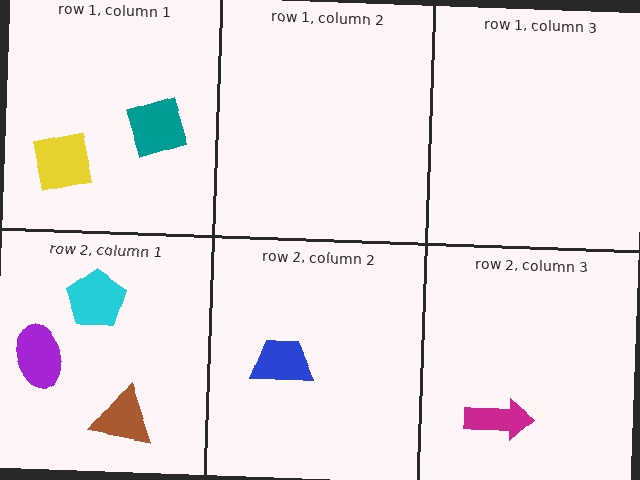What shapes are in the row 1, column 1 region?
The yellow square, the teal square.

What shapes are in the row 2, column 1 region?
The brown triangle, the cyan pentagon, the purple ellipse.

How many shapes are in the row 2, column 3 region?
1.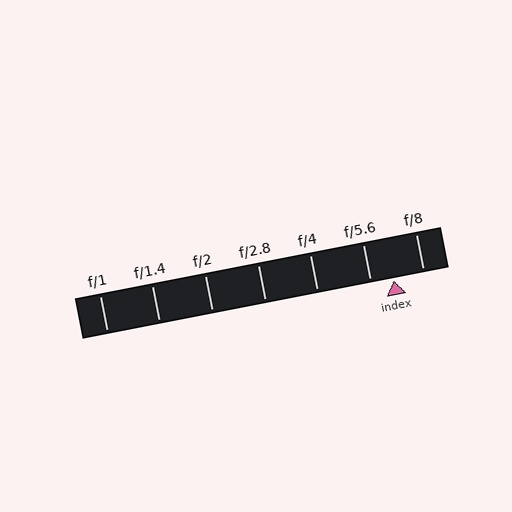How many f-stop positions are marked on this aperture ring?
There are 7 f-stop positions marked.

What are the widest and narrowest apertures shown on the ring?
The widest aperture shown is f/1 and the narrowest is f/8.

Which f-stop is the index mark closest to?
The index mark is closest to f/5.6.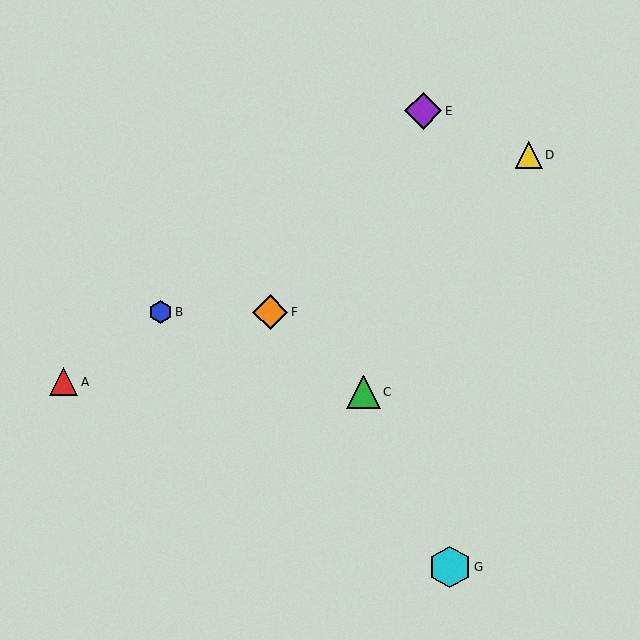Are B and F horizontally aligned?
Yes, both are at y≈312.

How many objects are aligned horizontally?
2 objects (B, F) are aligned horizontally.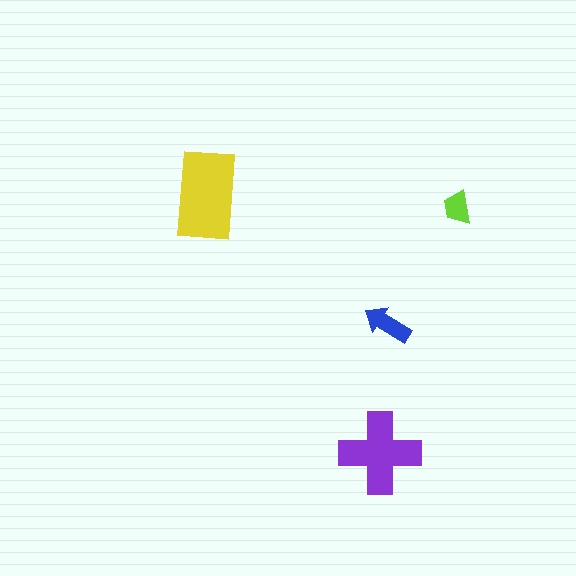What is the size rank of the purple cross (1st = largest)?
2nd.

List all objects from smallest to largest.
The lime trapezoid, the blue arrow, the purple cross, the yellow rectangle.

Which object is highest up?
The yellow rectangle is topmost.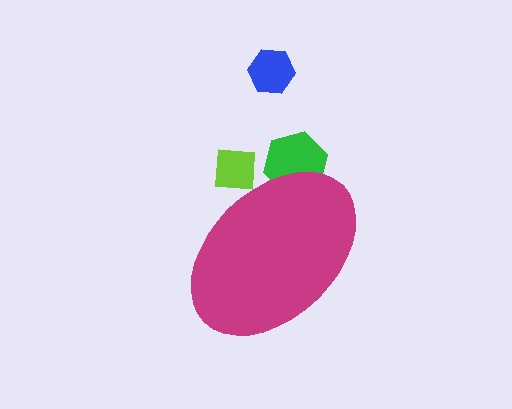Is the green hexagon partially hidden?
Yes, the green hexagon is partially hidden behind the magenta ellipse.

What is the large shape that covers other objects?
A magenta ellipse.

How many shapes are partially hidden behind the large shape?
2 shapes are partially hidden.